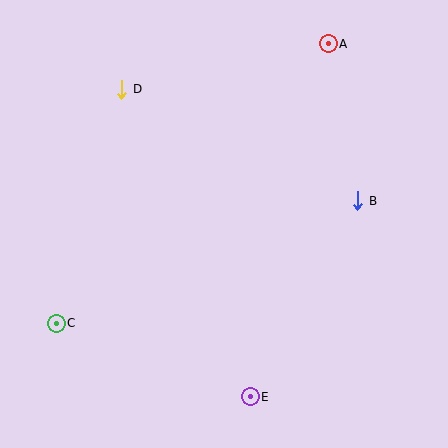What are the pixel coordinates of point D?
Point D is at (122, 89).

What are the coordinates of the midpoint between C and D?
The midpoint between C and D is at (89, 206).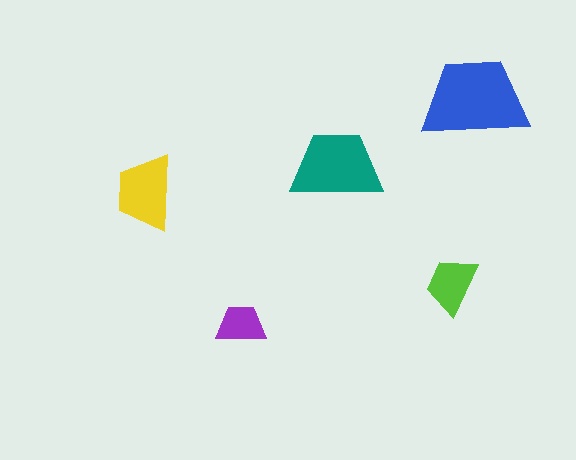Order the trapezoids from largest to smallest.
the blue one, the teal one, the yellow one, the lime one, the purple one.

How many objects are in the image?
There are 5 objects in the image.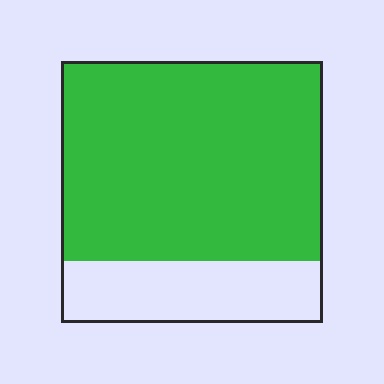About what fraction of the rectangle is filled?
About three quarters (3/4).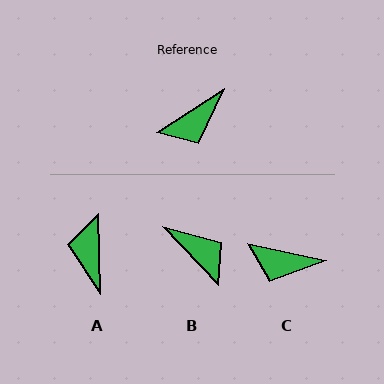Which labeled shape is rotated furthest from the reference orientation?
A, about 120 degrees away.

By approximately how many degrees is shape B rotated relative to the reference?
Approximately 101 degrees counter-clockwise.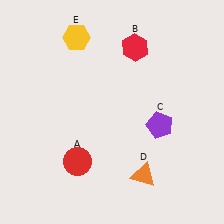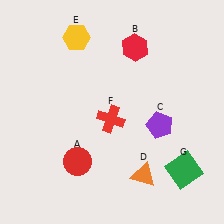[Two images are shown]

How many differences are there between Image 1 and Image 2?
There are 2 differences between the two images.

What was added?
A red cross (F), a green square (G) were added in Image 2.